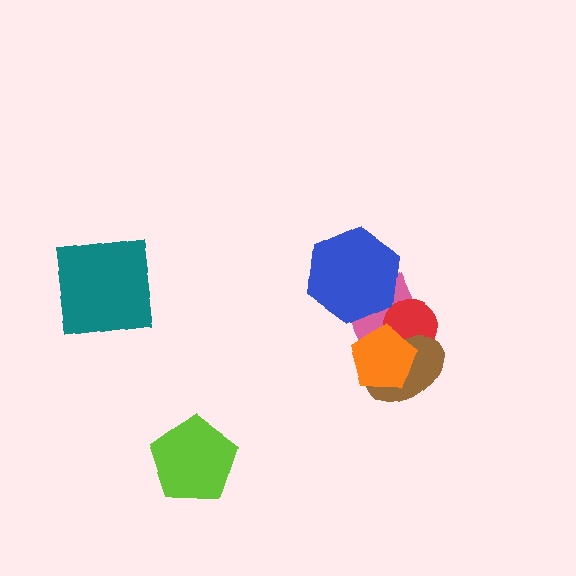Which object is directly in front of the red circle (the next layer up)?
The brown ellipse is directly in front of the red circle.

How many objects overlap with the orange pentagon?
3 objects overlap with the orange pentagon.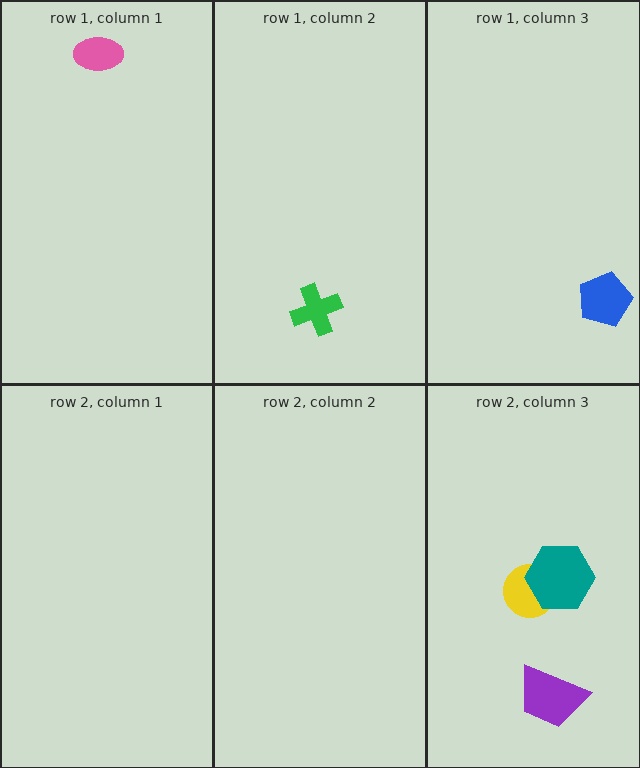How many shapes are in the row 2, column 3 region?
3.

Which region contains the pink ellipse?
The row 1, column 1 region.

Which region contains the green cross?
The row 1, column 2 region.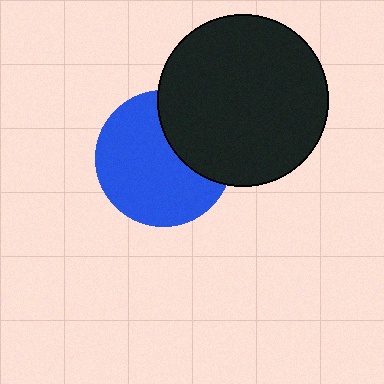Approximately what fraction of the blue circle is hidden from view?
Roughly 31% of the blue circle is hidden behind the black circle.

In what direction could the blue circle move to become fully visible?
The blue circle could move left. That would shift it out from behind the black circle entirely.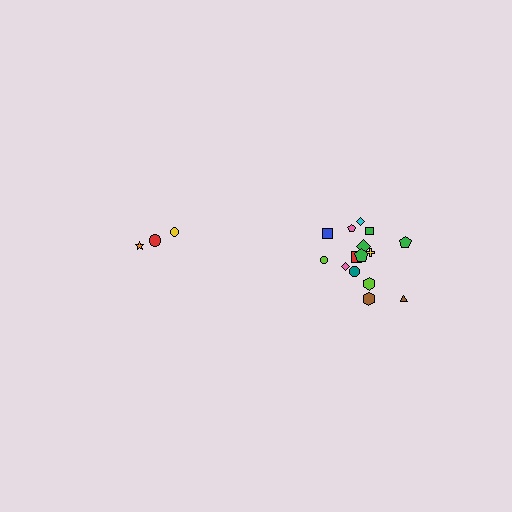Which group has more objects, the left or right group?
The right group.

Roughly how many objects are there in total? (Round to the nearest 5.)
Roughly 20 objects in total.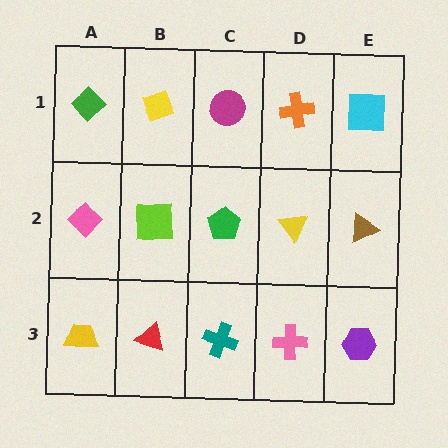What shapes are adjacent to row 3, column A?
A pink diamond (row 2, column A), a red triangle (row 3, column B).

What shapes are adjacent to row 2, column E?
A cyan square (row 1, column E), a purple hexagon (row 3, column E), a yellow triangle (row 2, column D).